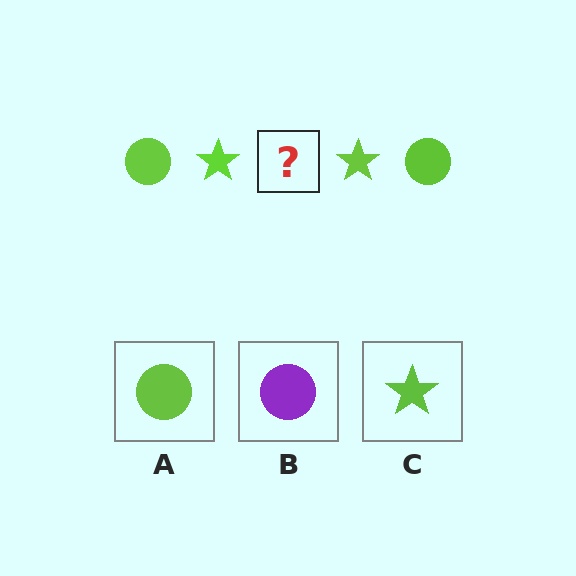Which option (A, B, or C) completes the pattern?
A.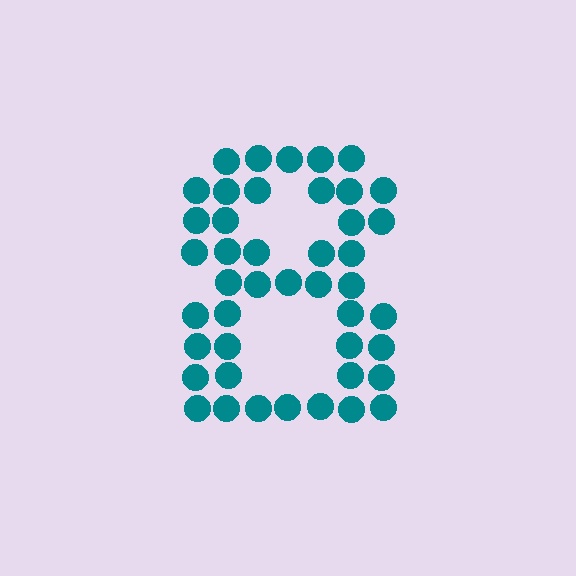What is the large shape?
The large shape is the digit 8.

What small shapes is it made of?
It is made of small circles.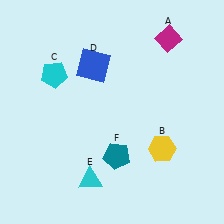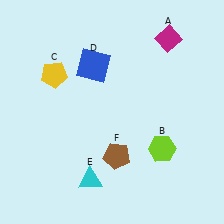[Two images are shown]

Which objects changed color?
B changed from yellow to lime. C changed from cyan to yellow. F changed from teal to brown.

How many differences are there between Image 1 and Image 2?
There are 3 differences between the two images.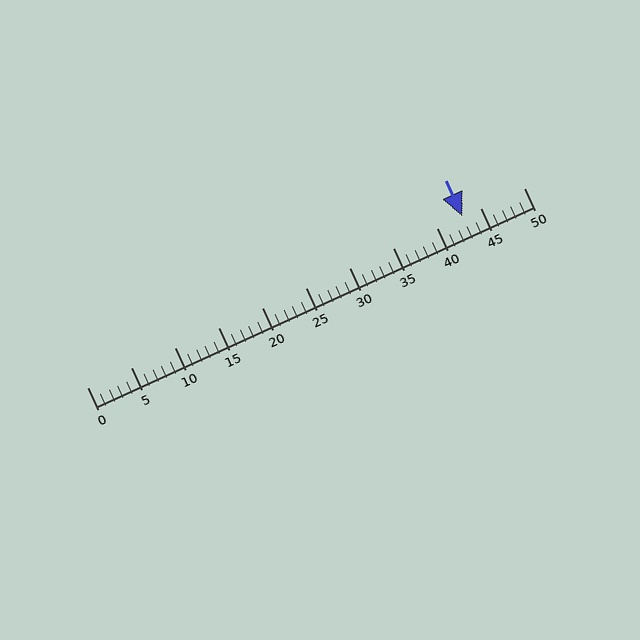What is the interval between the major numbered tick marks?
The major tick marks are spaced 5 units apart.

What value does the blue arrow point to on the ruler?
The blue arrow points to approximately 43.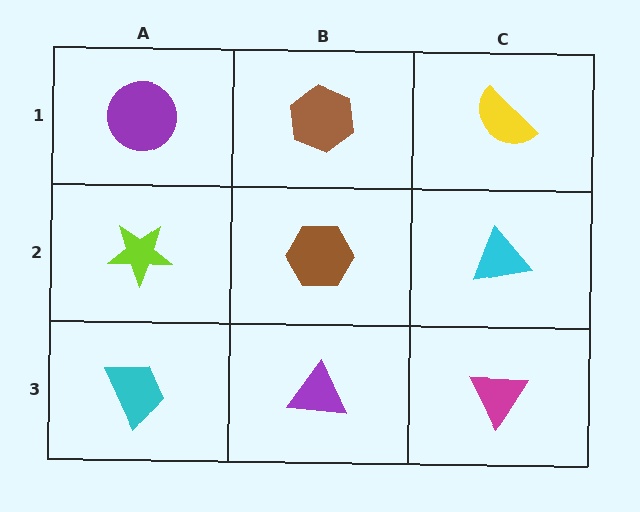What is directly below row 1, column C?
A cyan triangle.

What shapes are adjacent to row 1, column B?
A brown hexagon (row 2, column B), a purple circle (row 1, column A), a yellow semicircle (row 1, column C).